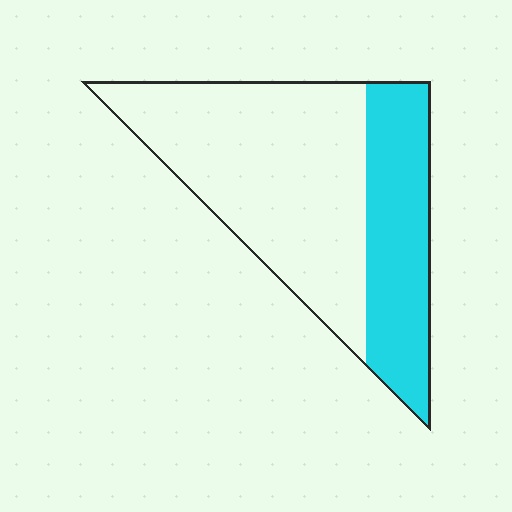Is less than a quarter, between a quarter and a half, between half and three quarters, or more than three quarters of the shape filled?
Between a quarter and a half.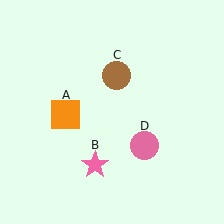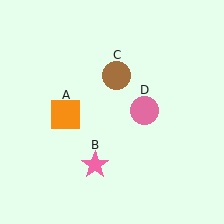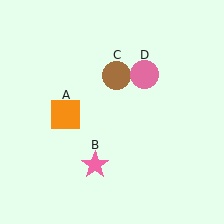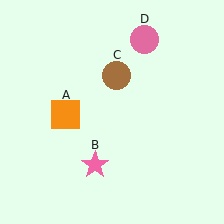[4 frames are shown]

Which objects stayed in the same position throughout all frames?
Orange square (object A) and pink star (object B) and brown circle (object C) remained stationary.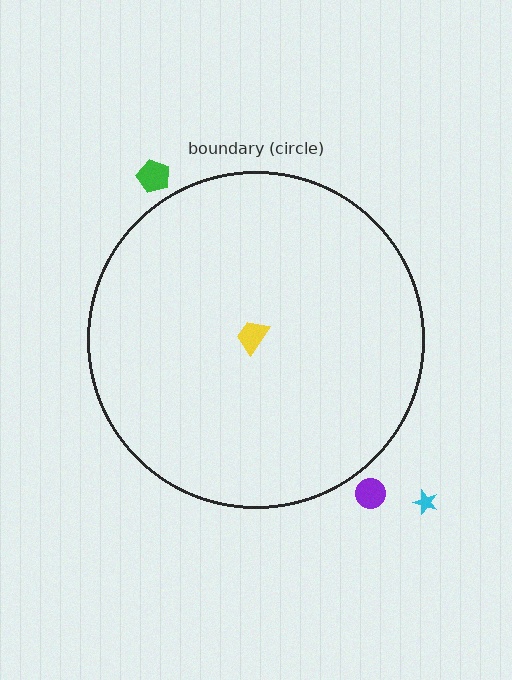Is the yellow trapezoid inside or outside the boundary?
Inside.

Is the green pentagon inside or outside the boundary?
Outside.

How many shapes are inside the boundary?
1 inside, 3 outside.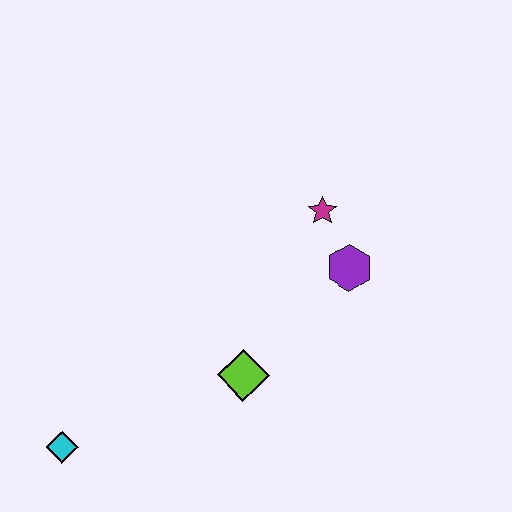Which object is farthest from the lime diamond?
The cyan diamond is farthest from the lime diamond.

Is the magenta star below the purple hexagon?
No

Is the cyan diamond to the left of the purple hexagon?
Yes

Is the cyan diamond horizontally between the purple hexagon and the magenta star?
No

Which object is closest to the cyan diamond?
The lime diamond is closest to the cyan diamond.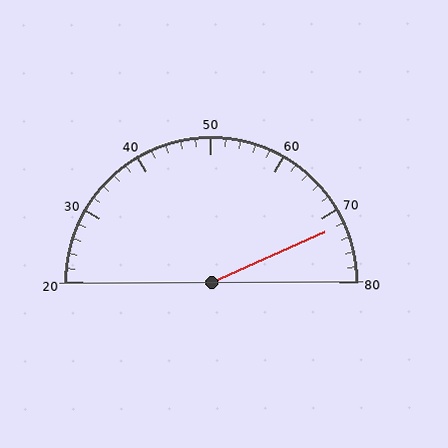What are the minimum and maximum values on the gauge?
The gauge ranges from 20 to 80.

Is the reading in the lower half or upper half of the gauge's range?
The reading is in the upper half of the range (20 to 80).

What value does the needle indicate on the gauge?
The needle indicates approximately 72.